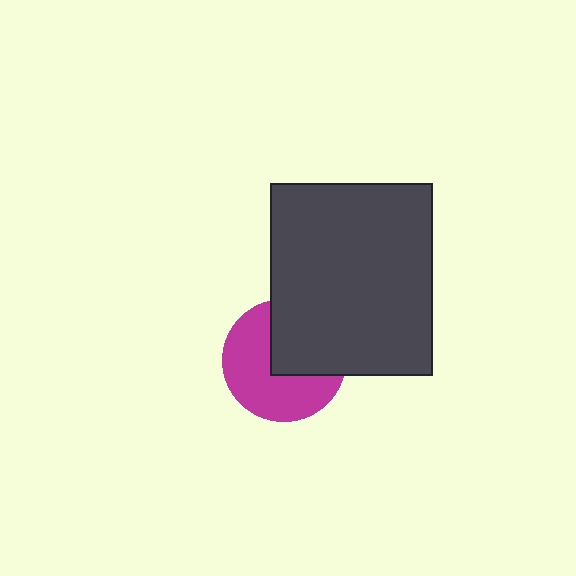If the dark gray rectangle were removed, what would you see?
You would see the complete magenta circle.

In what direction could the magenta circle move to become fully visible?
The magenta circle could move toward the lower-left. That would shift it out from behind the dark gray rectangle entirely.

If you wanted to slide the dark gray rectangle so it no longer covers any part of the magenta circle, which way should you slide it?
Slide it toward the upper-right — that is the most direct way to separate the two shapes.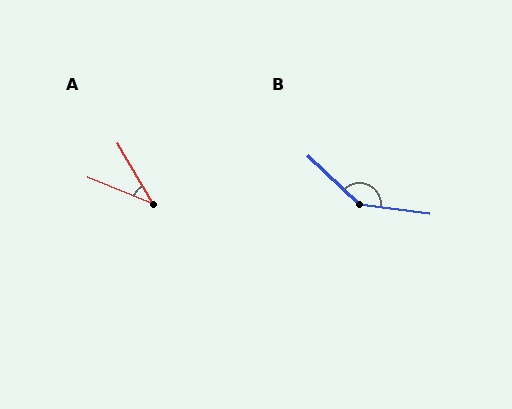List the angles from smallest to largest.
A (37°), B (143°).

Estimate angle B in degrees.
Approximately 143 degrees.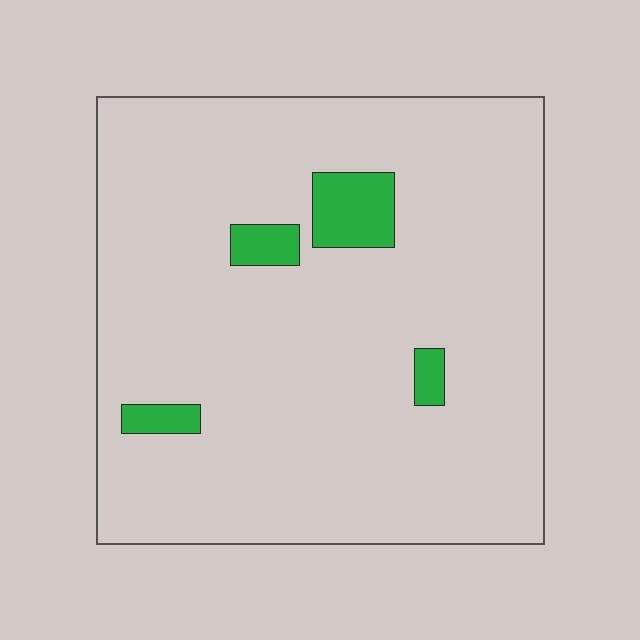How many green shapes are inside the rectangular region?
4.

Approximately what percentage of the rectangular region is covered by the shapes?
Approximately 5%.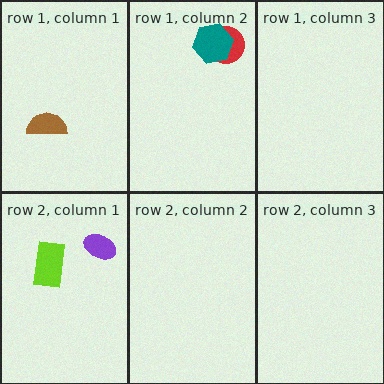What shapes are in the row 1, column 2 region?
The red circle, the teal hexagon.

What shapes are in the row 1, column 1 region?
The brown semicircle.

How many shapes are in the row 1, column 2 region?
2.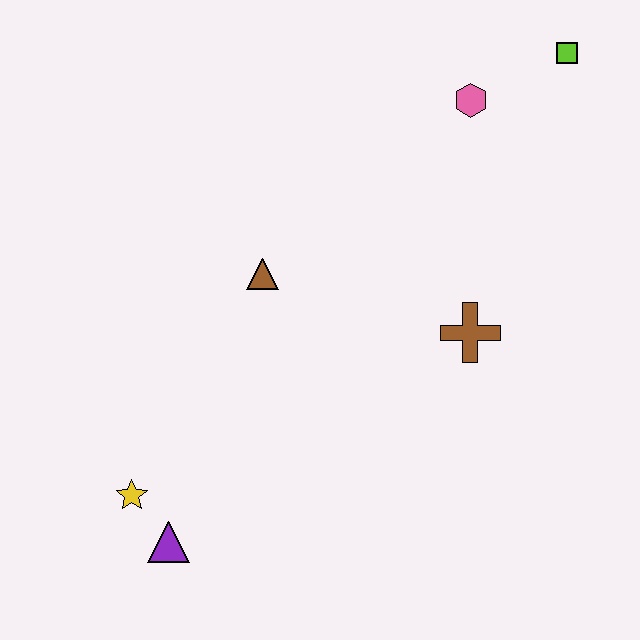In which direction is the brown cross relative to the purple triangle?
The brown cross is to the right of the purple triangle.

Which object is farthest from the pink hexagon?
The purple triangle is farthest from the pink hexagon.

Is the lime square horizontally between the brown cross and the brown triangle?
No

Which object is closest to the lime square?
The pink hexagon is closest to the lime square.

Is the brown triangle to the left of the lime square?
Yes